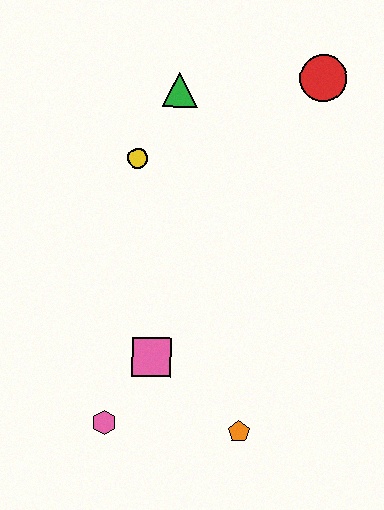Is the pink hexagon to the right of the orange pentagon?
No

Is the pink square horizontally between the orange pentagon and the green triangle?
No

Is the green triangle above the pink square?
Yes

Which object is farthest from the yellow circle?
The orange pentagon is farthest from the yellow circle.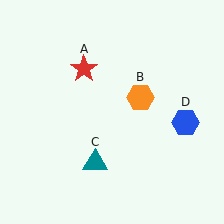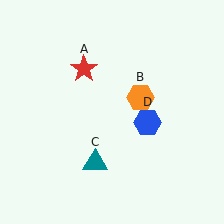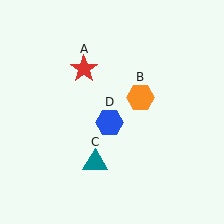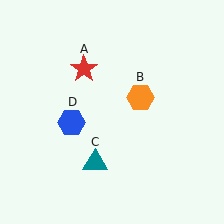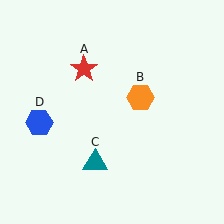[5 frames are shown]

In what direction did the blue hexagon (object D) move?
The blue hexagon (object D) moved left.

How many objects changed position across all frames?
1 object changed position: blue hexagon (object D).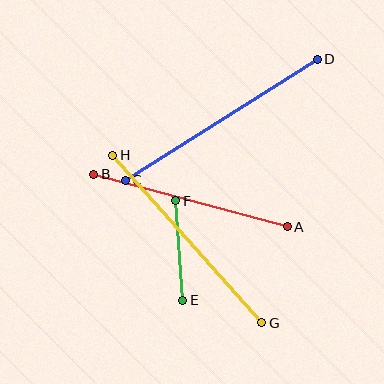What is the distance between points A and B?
The distance is approximately 200 pixels.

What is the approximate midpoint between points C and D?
The midpoint is at approximately (221, 120) pixels.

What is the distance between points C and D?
The distance is approximately 227 pixels.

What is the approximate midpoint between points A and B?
The midpoint is at approximately (191, 201) pixels.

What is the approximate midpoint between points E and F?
The midpoint is at approximately (179, 250) pixels.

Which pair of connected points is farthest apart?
Points C and D are farthest apart.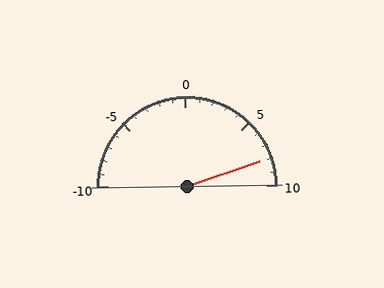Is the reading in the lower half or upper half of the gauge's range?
The reading is in the upper half of the range (-10 to 10).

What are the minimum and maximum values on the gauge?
The gauge ranges from -10 to 10.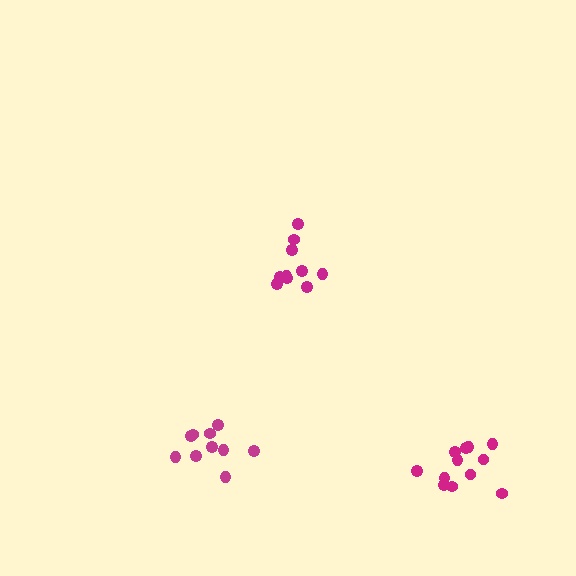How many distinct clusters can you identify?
There are 3 distinct clusters.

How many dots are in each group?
Group 1: 10 dots, Group 2: 10 dots, Group 3: 12 dots (32 total).